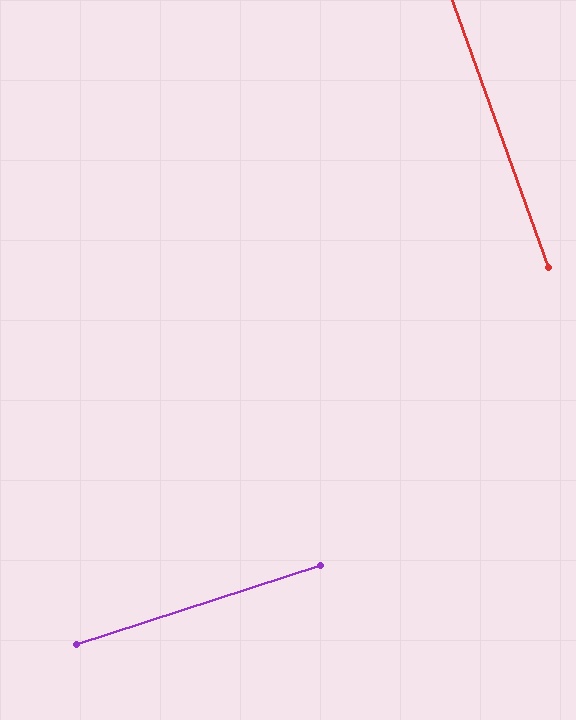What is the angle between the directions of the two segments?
Approximately 88 degrees.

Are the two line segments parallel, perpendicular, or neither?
Perpendicular — they meet at approximately 88°.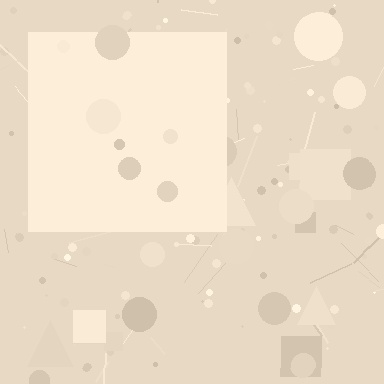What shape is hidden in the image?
A square is hidden in the image.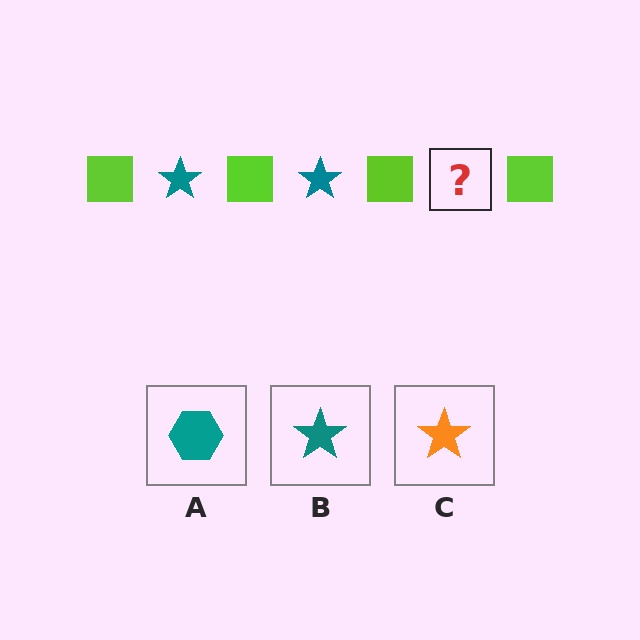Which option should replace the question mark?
Option B.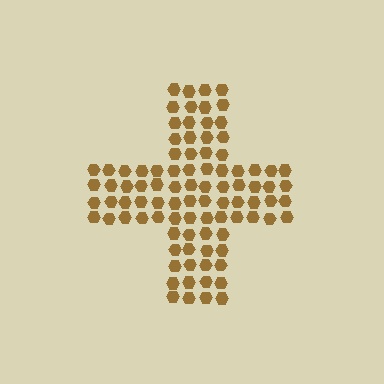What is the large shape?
The large shape is a cross.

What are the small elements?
The small elements are hexagons.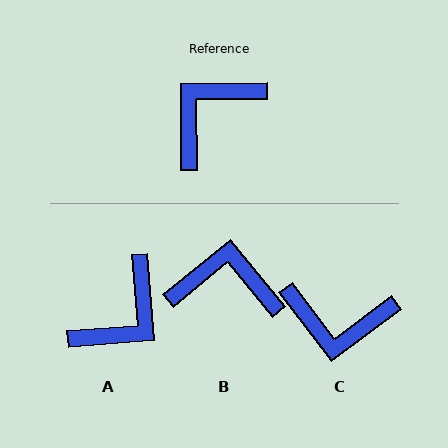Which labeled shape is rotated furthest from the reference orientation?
A, about 176 degrees away.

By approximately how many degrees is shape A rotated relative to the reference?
Approximately 176 degrees clockwise.